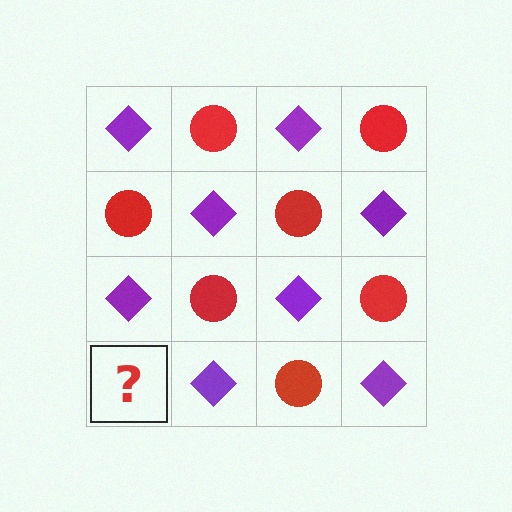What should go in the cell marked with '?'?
The missing cell should contain a red circle.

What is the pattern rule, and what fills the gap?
The rule is that it alternates purple diamond and red circle in a checkerboard pattern. The gap should be filled with a red circle.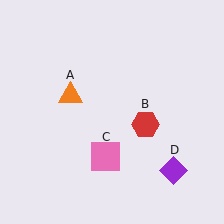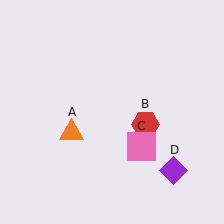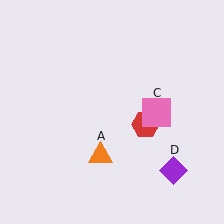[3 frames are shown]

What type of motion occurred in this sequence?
The orange triangle (object A), pink square (object C) rotated counterclockwise around the center of the scene.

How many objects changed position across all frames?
2 objects changed position: orange triangle (object A), pink square (object C).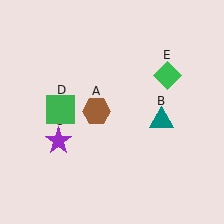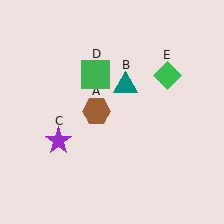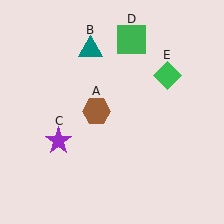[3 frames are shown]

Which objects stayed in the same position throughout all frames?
Brown hexagon (object A) and purple star (object C) and green diamond (object E) remained stationary.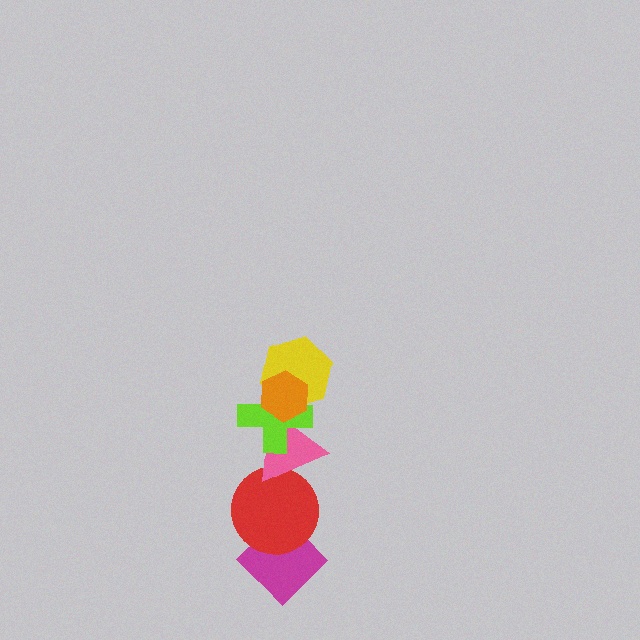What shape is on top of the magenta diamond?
The red circle is on top of the magenta diamond.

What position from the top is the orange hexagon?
The orange hexagon is 1st from the top.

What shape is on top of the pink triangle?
The lime cross is on top of the pink triangle.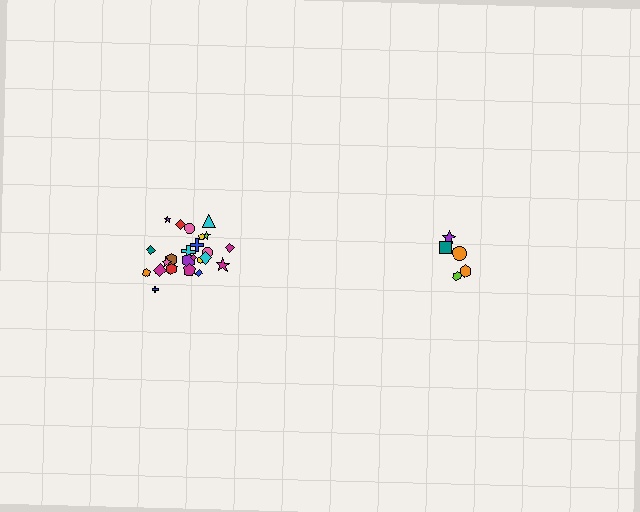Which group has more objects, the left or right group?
The left group.